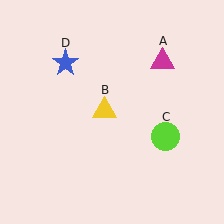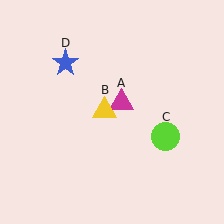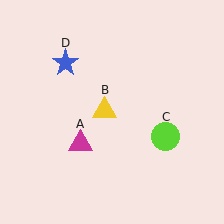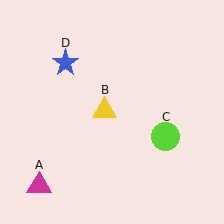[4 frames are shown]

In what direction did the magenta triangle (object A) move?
The magenta triangle (object A) moved down and to the left.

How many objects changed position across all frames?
1 object changed position: magenta triangle (object A).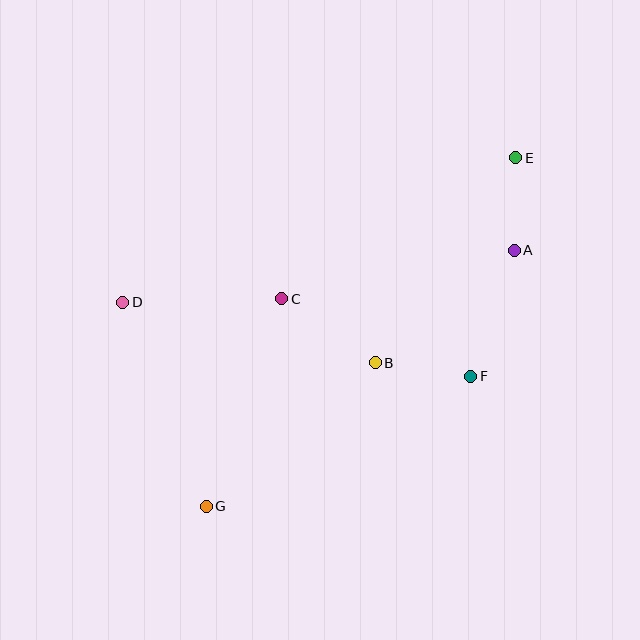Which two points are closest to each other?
Points A and E are closest to each other.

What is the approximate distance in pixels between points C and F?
The distance between C and F is approximately 204 pixels.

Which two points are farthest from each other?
Points E and G are farthest from each other.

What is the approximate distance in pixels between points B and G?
The distance between B and G is approximately 222 pixels.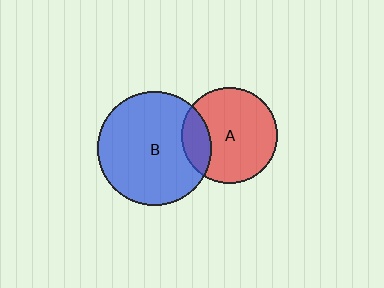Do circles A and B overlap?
Yes.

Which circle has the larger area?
Circle B (blue).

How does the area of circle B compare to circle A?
Approximately 1.4 times.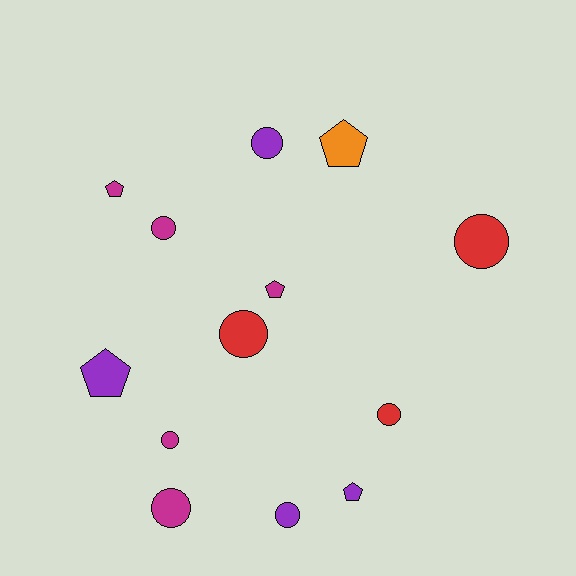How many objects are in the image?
There are 13 objects.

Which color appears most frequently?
Magenta, with 5 objects.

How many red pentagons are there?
There are no red pentagons.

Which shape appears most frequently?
Circle, with 8 objects.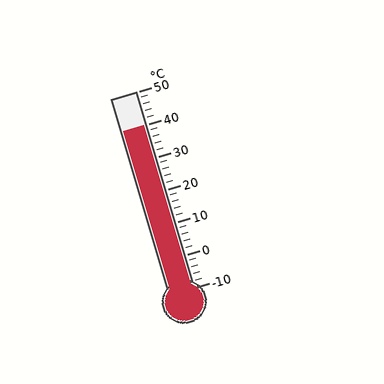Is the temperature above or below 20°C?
The temperature is above 20°C.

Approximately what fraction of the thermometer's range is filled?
The thermometer is filled to approximately 85% of its range.